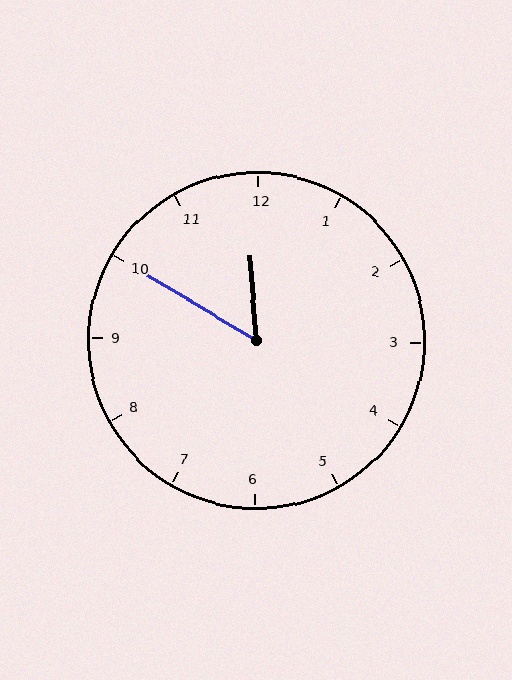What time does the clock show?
11:50.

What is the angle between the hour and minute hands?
Approximately 55 degrees.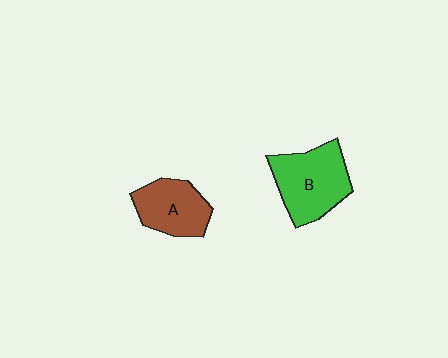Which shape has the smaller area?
Shape A (brown).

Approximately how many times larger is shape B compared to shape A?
Approximately 1.3 times.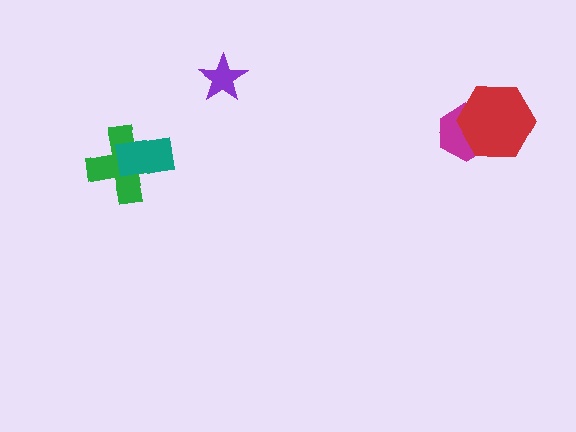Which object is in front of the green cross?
The teal rectangle is in front of the green cross.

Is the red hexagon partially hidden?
No, no other shape covers it.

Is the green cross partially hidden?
Yes, it is partially covered by another shape.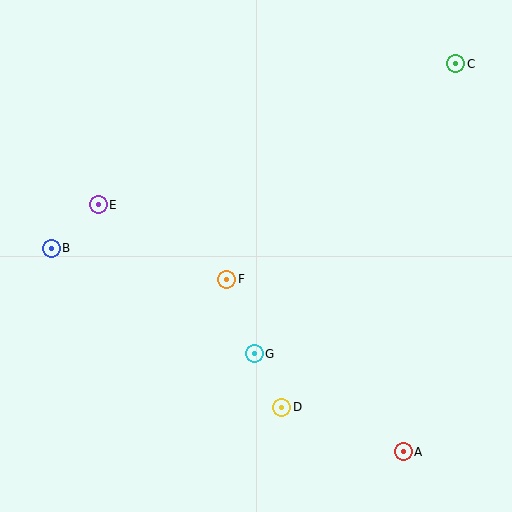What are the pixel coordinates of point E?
Point E is at (98, 205).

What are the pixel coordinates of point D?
Point D is at (282, 407).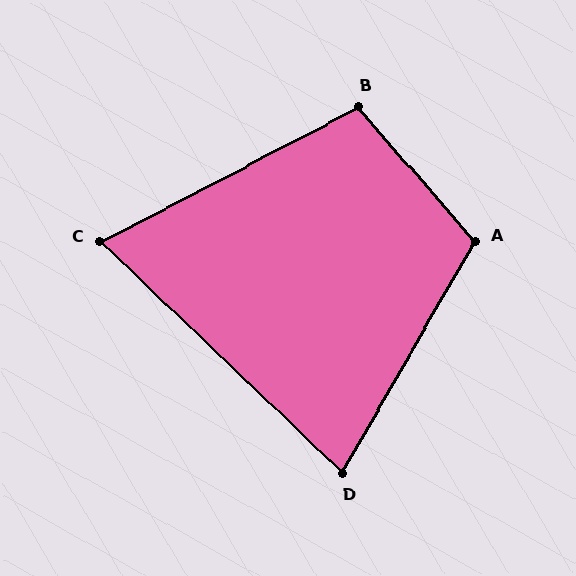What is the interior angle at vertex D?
Approximately 76 degrees (acute).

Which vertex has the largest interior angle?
A, at approximately 109 degrees.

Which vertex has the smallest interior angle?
C, at approximately 71 degrees.